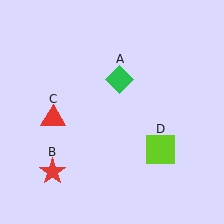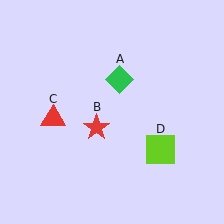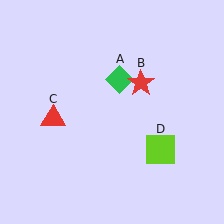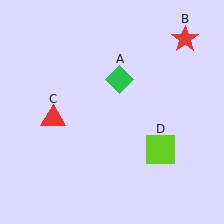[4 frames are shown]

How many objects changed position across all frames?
1 object changed position: red star (object B).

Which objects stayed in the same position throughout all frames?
Green diamond (object A) and red triangle (object C) and lime square (object D) remained stationary.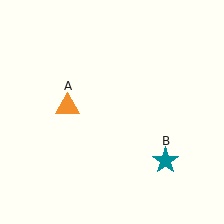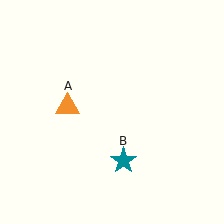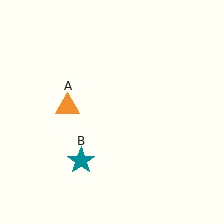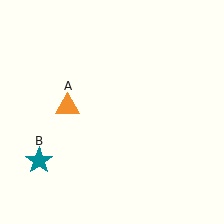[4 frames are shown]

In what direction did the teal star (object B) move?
The teal star (object B) moved left.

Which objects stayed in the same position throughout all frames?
Orange triangle (object A) remained stationary.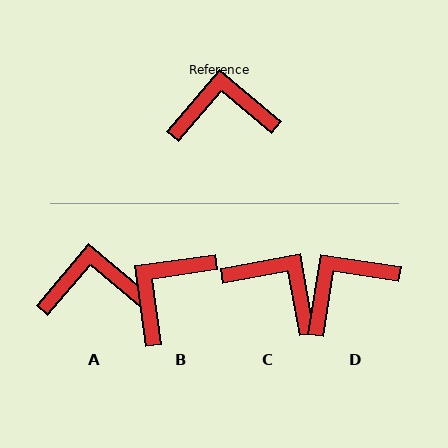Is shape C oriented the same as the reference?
No, it is off by about 39 degrees.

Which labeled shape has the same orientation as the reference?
A.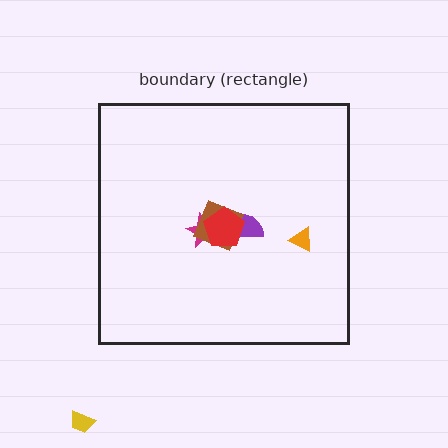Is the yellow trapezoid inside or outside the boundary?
Outside.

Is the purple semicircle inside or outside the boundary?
Inside.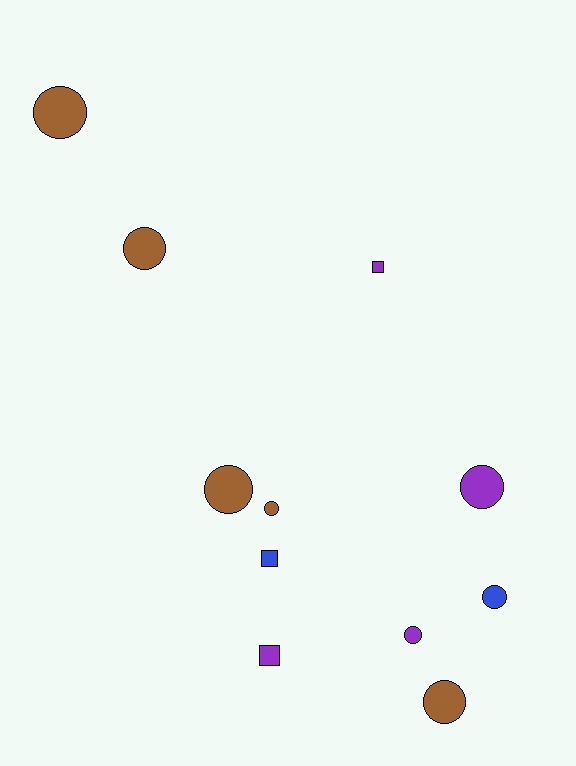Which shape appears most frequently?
Circle, with 8 objects.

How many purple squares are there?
There are 2 purple squares.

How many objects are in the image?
There are 11 objects.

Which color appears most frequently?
Brown, with 5 objects.